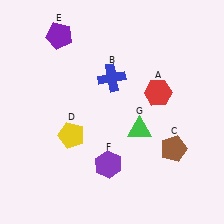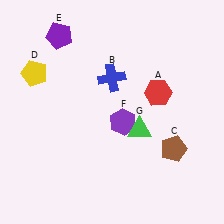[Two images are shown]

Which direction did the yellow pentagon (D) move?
The yellow pentagon (D) moved up.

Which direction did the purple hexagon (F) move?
The purple hexagon (F) moved up.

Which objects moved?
The objects that moved are: the yellow pentagon (D), the purple hexagon (F).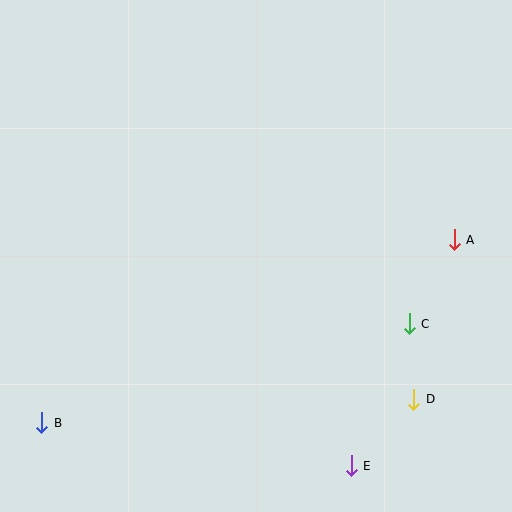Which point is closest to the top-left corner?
Point B is closest to the top-left corner.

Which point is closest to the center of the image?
Point C at (409, 324) is closest to the center.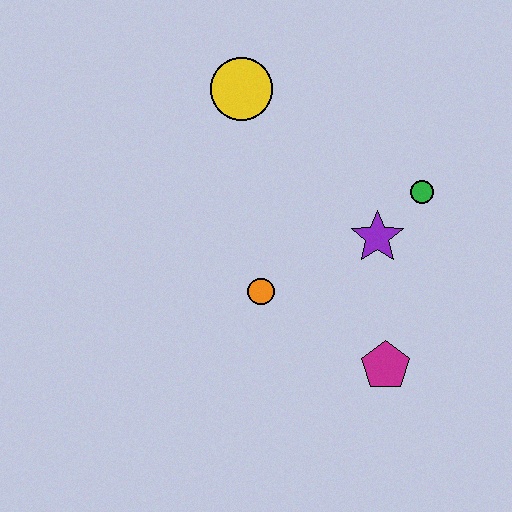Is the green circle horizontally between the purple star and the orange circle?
No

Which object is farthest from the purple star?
The yellow circle is farthest from the purple star.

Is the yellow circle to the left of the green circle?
Yes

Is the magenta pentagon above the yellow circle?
No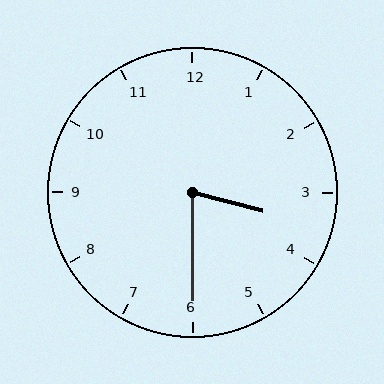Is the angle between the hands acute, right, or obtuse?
It is acute.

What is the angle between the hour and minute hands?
Approximately 75 degrees.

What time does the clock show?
3:30.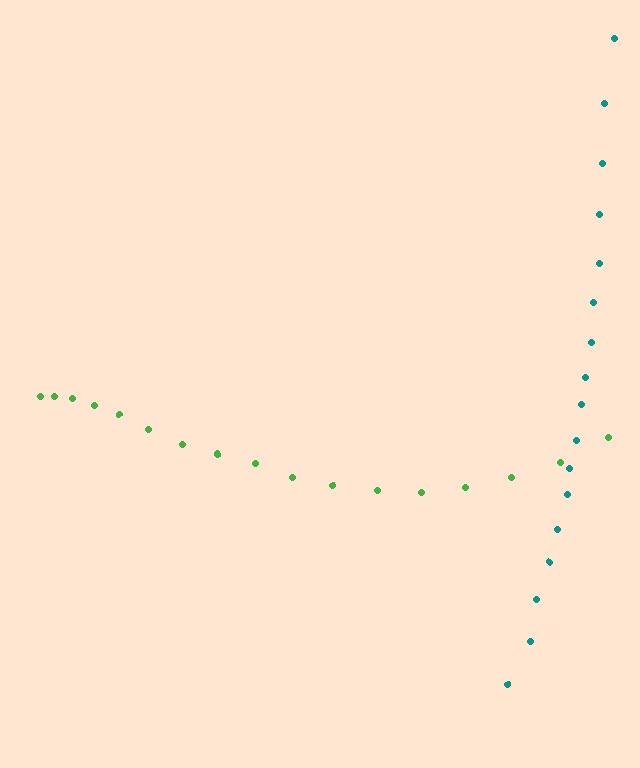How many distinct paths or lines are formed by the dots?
There are 2 distinct paths.